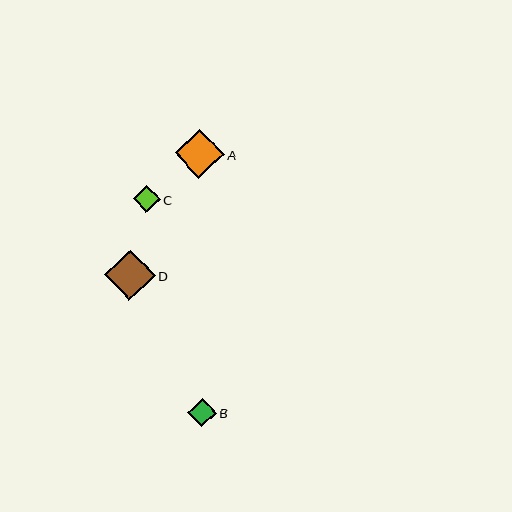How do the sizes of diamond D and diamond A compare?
Diamond D and diamond A are approximately the same size.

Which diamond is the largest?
Diamond D is the largest with a size of approximately 51 pixels.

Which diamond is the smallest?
Diamond C is the smallest with a size of approximately 27 pixels.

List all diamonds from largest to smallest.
From largest to smallest: D, A, B, C.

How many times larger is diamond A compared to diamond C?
Diamond A is approximately 1.8 times the size of diamond C.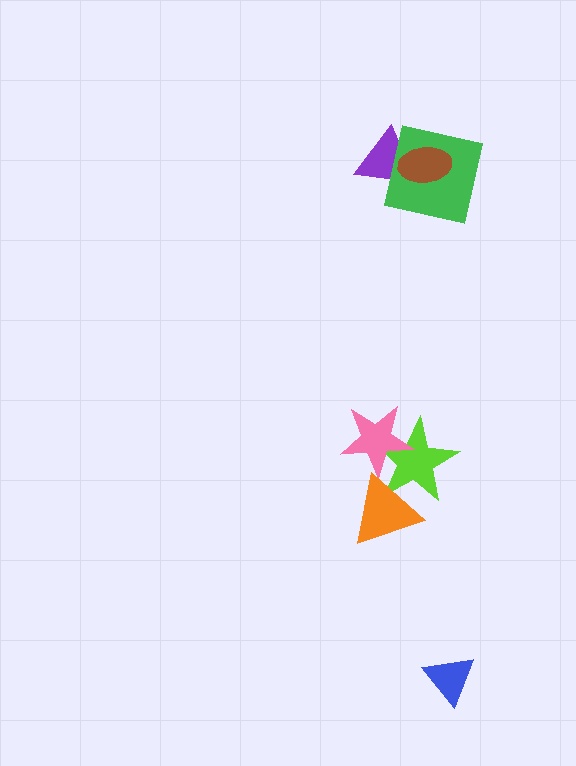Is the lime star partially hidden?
Yes, it is partially covered by another shape.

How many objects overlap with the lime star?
2 objects overlap with the lime star.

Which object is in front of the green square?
The brown ellipse is in front of the green square.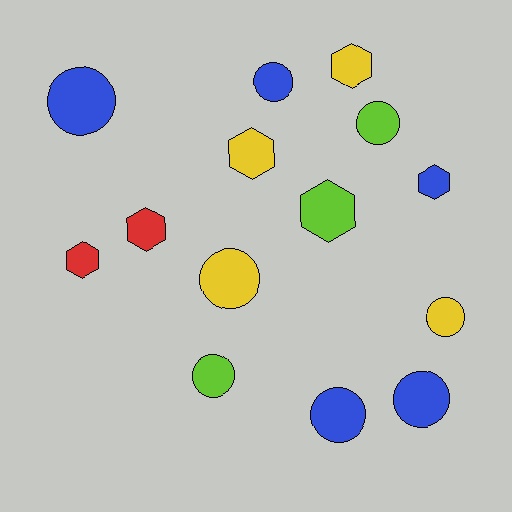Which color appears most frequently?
Blue, with 5 objects.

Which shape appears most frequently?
Circle, with 8 objects.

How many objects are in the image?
There are 14 objects.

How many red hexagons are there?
There are 2 red hexagons.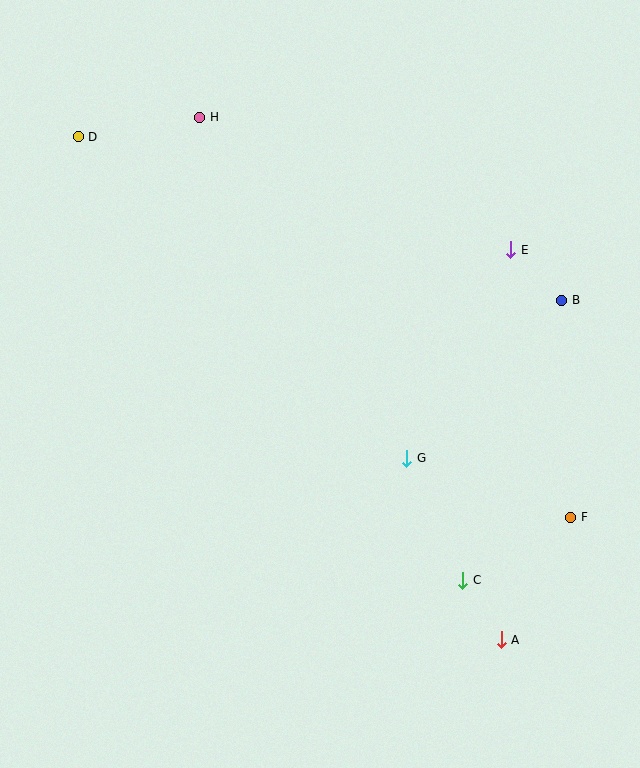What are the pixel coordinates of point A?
Point A is at (501, 640).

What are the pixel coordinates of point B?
Point B is at (562, 300).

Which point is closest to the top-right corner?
Point E is closest to the top-right corner.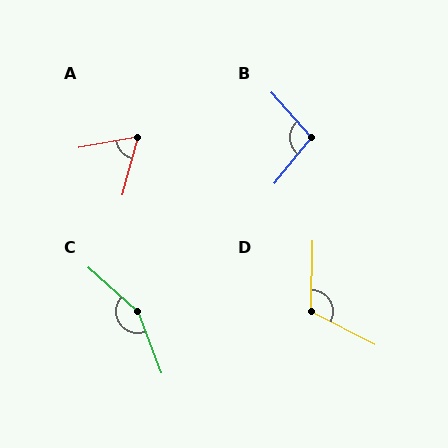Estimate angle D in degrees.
Approximately 116 degrees.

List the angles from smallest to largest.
A (65°), B (100°), D (116°), C (152°).